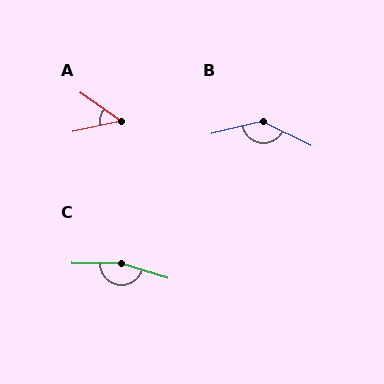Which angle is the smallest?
A, at approximately 48 degrees.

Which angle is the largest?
C, at approximately 163 degrees.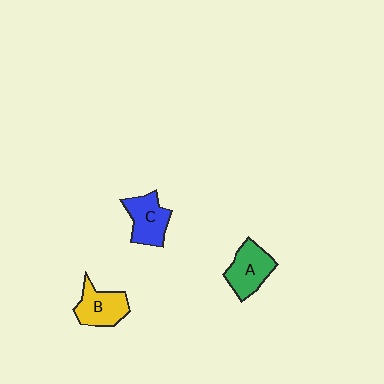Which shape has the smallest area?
Shape B (yellow).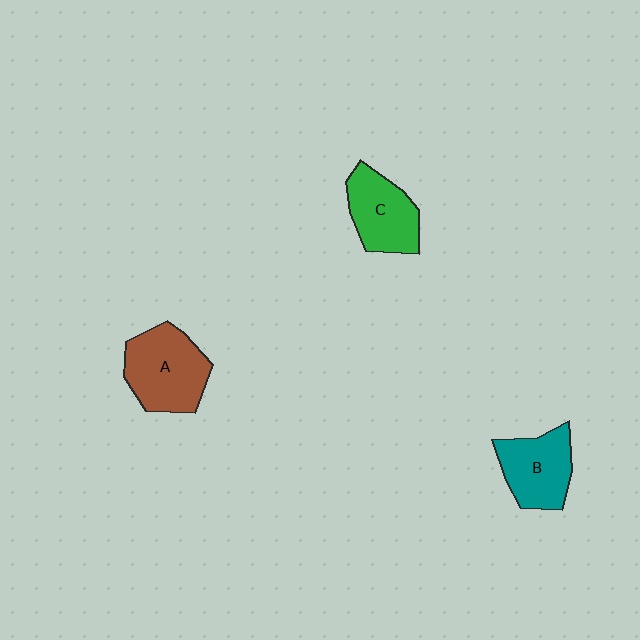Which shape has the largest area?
Shape A (brown).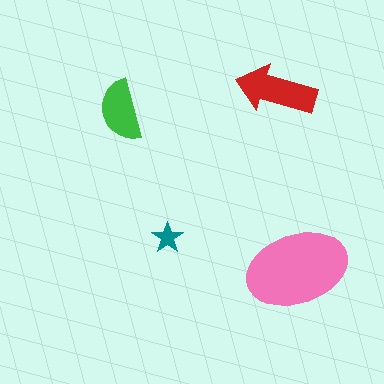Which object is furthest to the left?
The green semicircle is leftmost.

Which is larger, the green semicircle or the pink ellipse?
The pink ellipse.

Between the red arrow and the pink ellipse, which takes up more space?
The pink ellipse.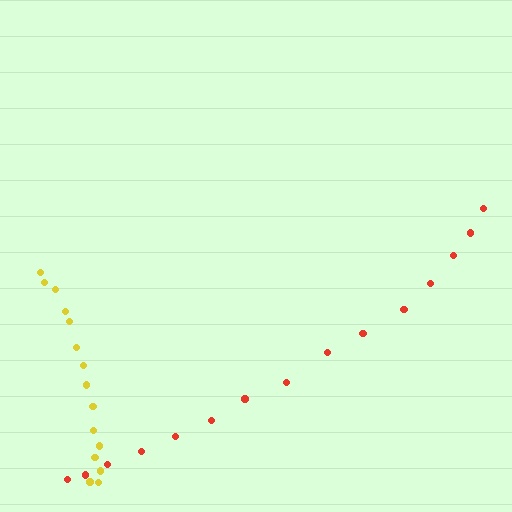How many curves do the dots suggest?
There are 2 distinct paths.